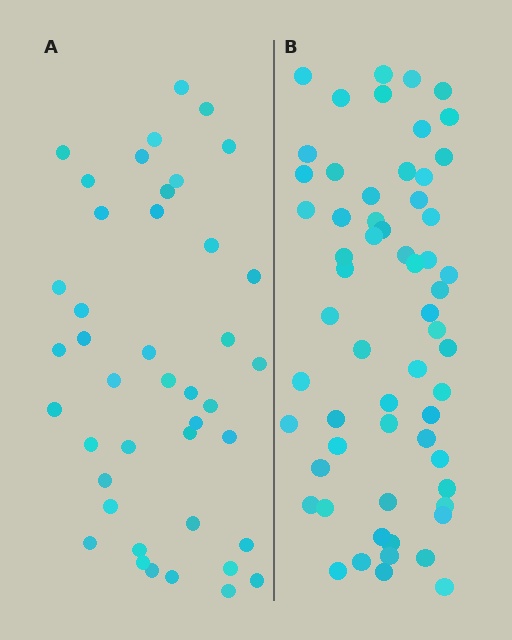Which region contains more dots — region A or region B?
Region B (the right region) has more dots.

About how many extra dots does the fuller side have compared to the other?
Region B has approximately 20 more dots than region A.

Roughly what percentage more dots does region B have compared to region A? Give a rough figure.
About 45% more.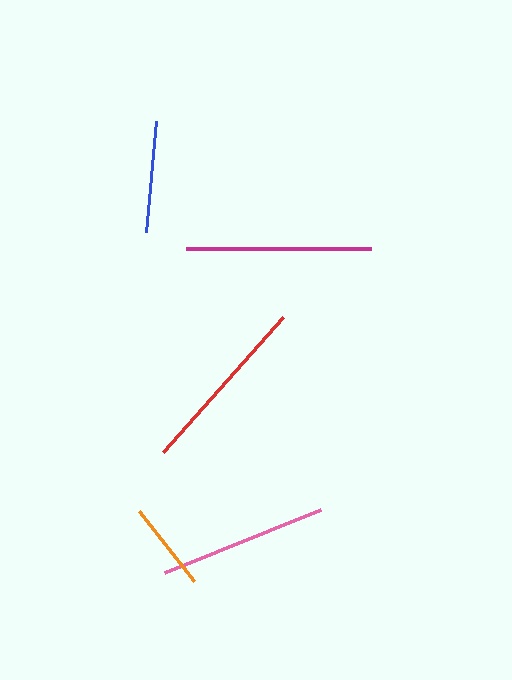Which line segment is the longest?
The magenta line is the longest at approximately 185 pixels.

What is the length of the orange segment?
The orange segment is approximately 89 pixels long.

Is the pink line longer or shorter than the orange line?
The pink line is longer than the orange line.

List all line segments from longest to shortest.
From longest to shortest: magenta, red, pink, blue, orange.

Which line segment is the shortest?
The orange line is the shortest at approximately 89 pixels.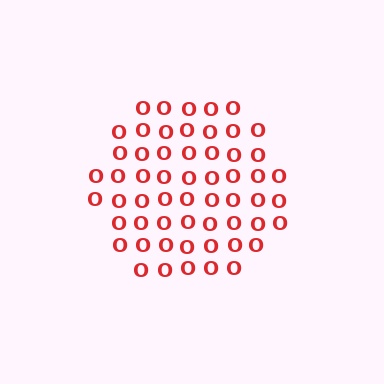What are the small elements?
The small elements are letter O's.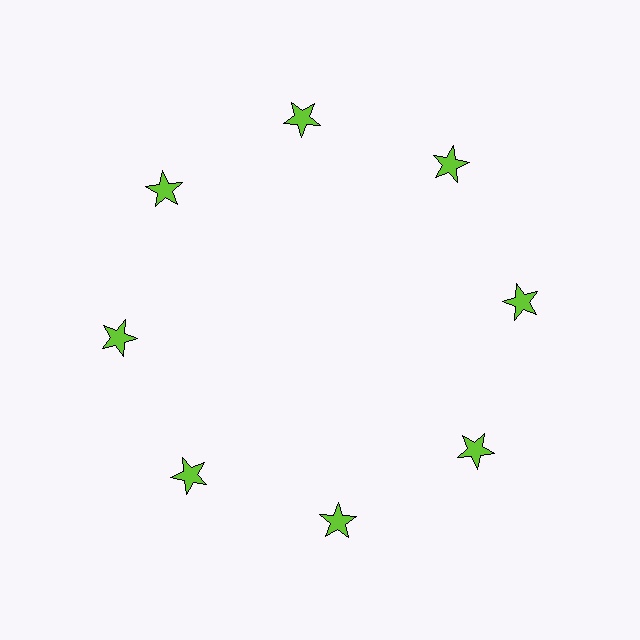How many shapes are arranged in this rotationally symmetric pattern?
There are 8 shapes, arranged in 8 groups of 1.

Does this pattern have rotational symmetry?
Yes, this pattern has 8-fold rotational symmetry. It looks the same after rotating 45 degrees around the center.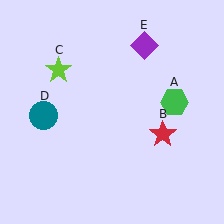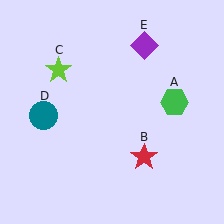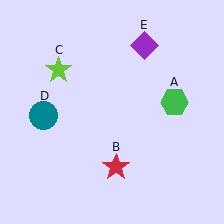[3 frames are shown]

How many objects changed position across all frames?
1 object changed position: red star (object B).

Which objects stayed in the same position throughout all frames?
Green hexagon (object A) and lime star (object C) and teal circle (object D) and purple diamond (object E) remained stationary.